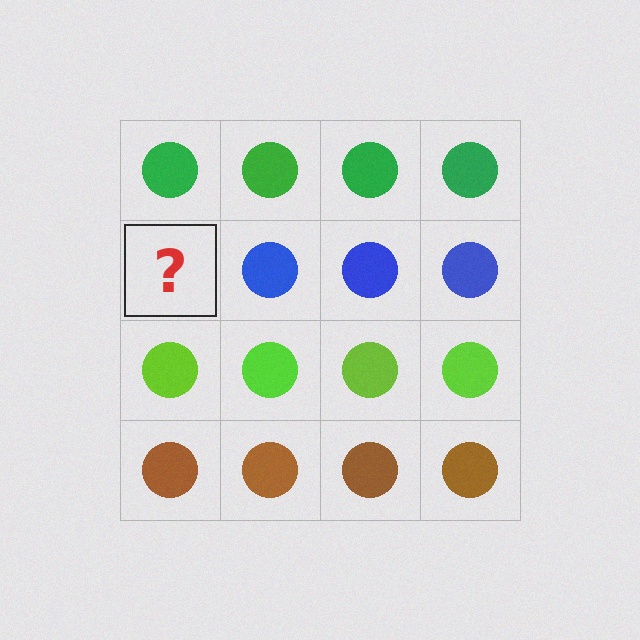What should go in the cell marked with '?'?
The missing cell should contain a blue circle.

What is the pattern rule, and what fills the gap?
The rule is that each row has a consistent color. The gap should be filled with a blue circle.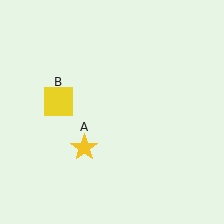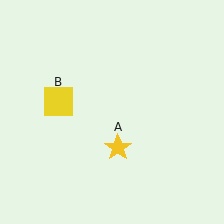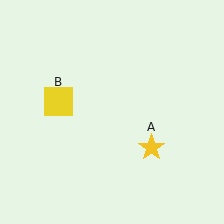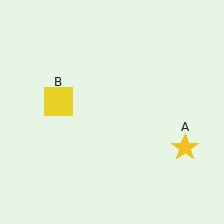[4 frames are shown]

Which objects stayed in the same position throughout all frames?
Yellow square (object B) remained stationary.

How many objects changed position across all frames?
1 object changed position: yellow star (object A).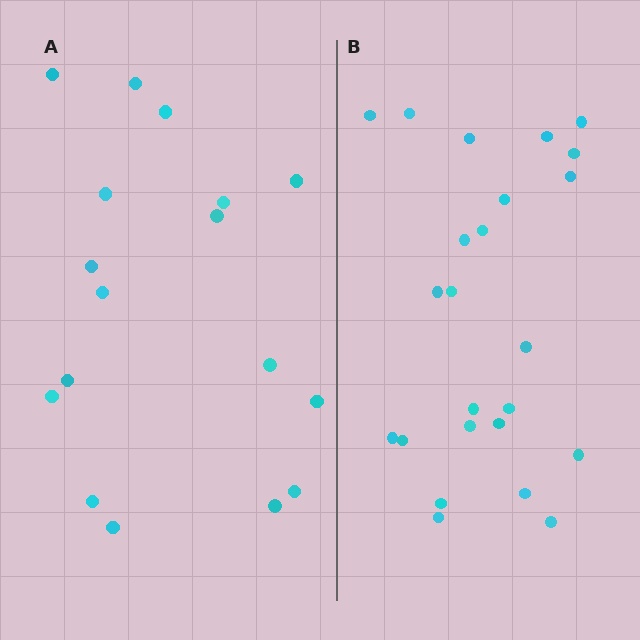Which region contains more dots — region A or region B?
Region B (the right region) has more dots.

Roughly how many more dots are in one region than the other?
Region B has roughly 8 or so more dots than region A.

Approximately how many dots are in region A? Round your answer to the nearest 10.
About 20 dots. (The exact count is 17, which rounds to 20.)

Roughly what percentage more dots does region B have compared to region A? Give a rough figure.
About 40% more.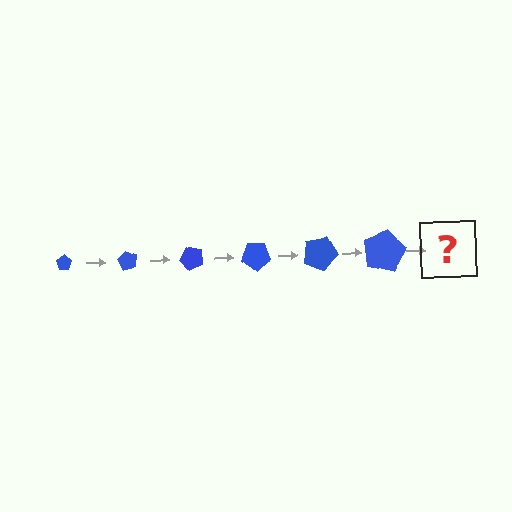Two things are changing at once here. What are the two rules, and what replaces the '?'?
The two rules are that the pentagon grows larger each step and it rotates 60 degrees each step. The '?' should be a pentagon, larger than the previous one and rotated 360 degrees from the start.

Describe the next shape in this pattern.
It should be a pentagon, larger than the previous one and rotated 360 degrees from the start.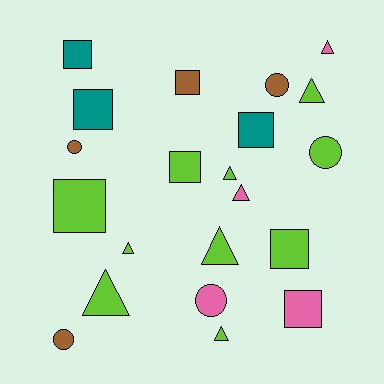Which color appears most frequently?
Lime, with 10 objects.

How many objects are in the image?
There are 21 objects.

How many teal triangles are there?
There are no teal triangles.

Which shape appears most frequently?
Square, with 8 objects.